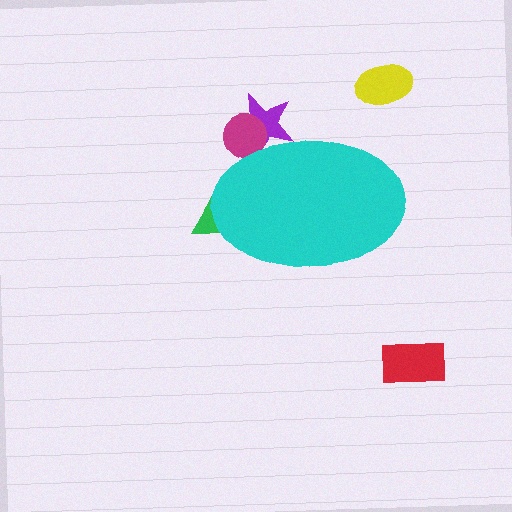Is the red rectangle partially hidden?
No, the red rectangle is fully visible.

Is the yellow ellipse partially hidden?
No, the yellow ellipse is fully visible.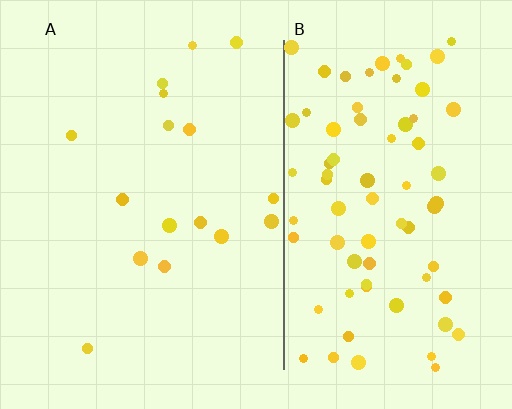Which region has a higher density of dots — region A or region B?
B (the right).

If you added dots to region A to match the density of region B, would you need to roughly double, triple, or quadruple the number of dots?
Approximately quadruple.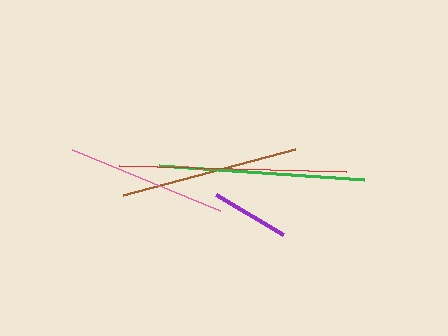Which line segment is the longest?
The red line is the longest at approximately 227 pixels.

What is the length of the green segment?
The green segment is approximately 205 pixels long.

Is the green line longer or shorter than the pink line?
The green line is longer than the pink line.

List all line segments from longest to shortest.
From longest to shortest: red, green, brown, pink, purple.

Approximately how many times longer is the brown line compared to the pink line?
The brown line is approximately 1.1 times the length of the pink line.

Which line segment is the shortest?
The purple line is the shortest at approximately 78 pixels.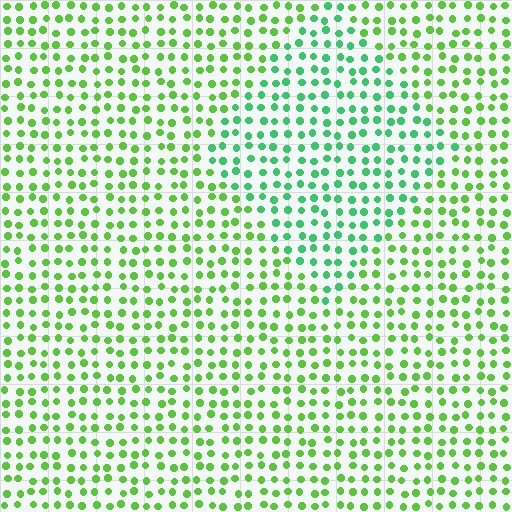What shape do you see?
I see a diamond.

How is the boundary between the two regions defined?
The boundary is defined purely by a slight shift in hue (about 34 degrees). Spacing, size, and orientation are identical on both sides.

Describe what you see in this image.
The image is filled with small lime elements in a uniform arrangement. A diamond-shaped region is visible where the elements are tinted to a slightly different hue, forming a subtle color boundary.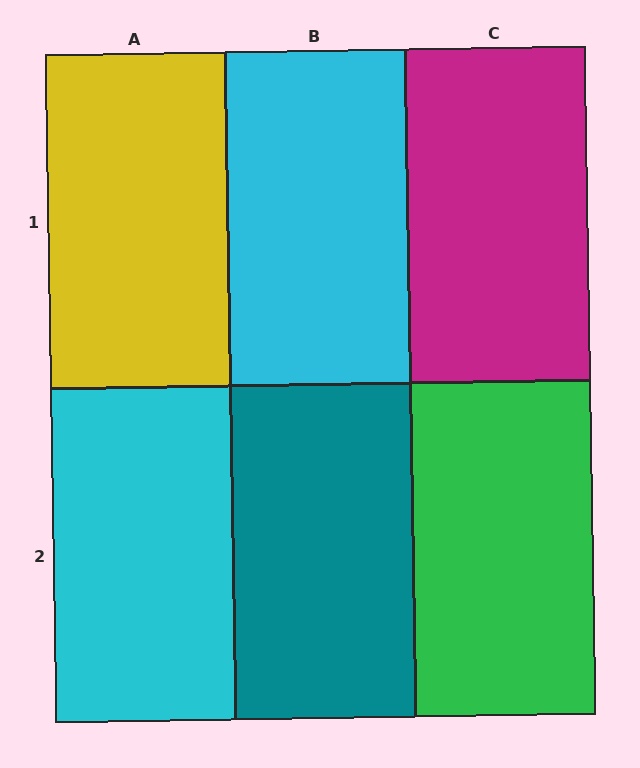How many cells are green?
1 cell is green.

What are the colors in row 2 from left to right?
Cyan, teal, green.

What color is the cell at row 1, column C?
Magenta.